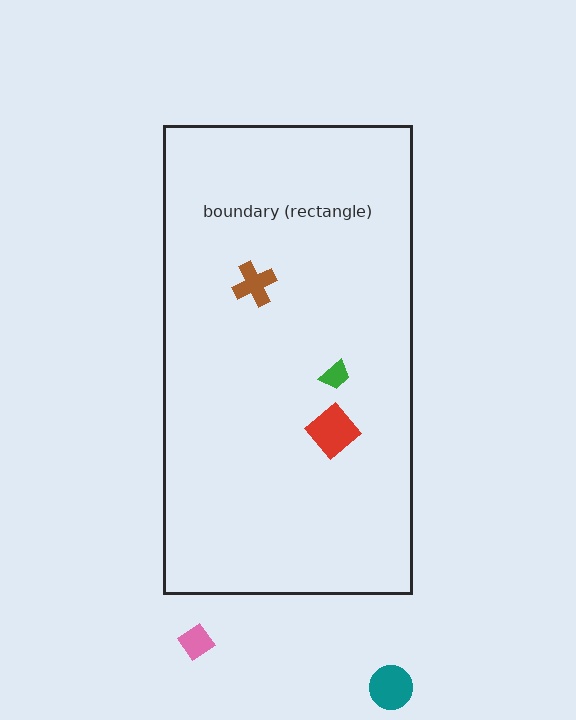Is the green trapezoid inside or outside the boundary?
Inside.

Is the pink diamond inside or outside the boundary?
Outside.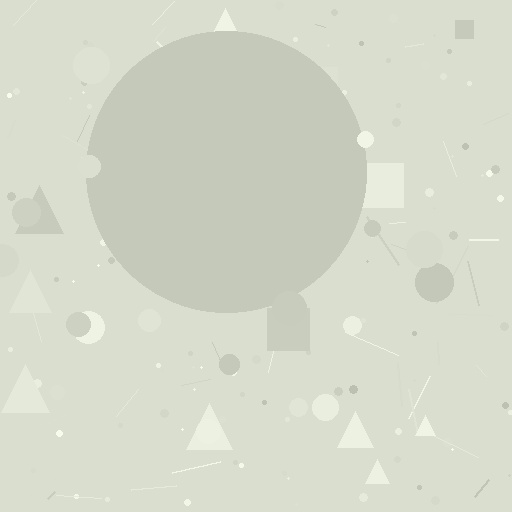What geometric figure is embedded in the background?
A circle is embedded in the background.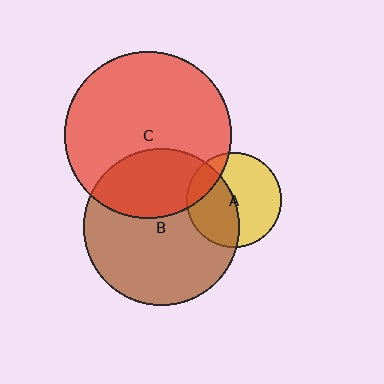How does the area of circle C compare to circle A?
Approximately 3.1 times.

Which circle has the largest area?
Circle C (red).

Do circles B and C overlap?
Yes.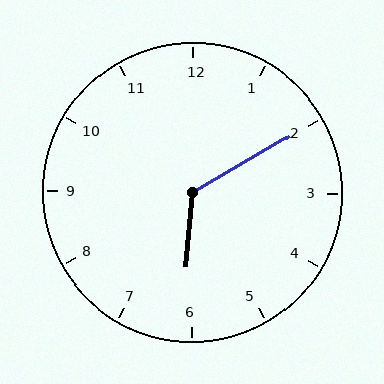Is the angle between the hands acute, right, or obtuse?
It is obtuse.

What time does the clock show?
6:10.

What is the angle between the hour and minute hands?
Approximately 125 degrees.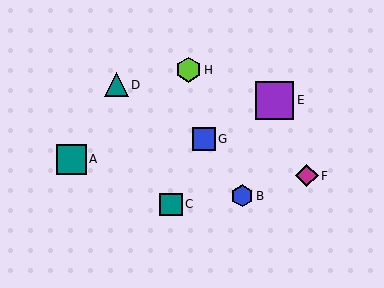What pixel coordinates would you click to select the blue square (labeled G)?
Click at (204, 139) to select the blue square G.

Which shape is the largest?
The purple square (labeled E) is the largest.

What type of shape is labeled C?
Shape C is a teal square.